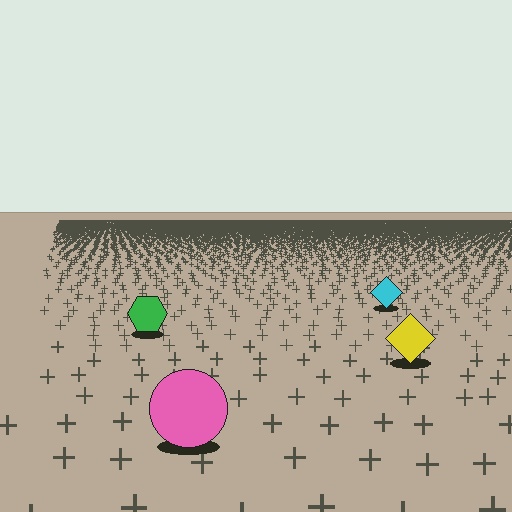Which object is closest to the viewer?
The pink circle is closest. The texture marks near it are larger and more spread out.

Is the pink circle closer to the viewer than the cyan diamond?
Yes. The pink circle is closer — you can tell from the texture gradient: the ground texture is coarser near it.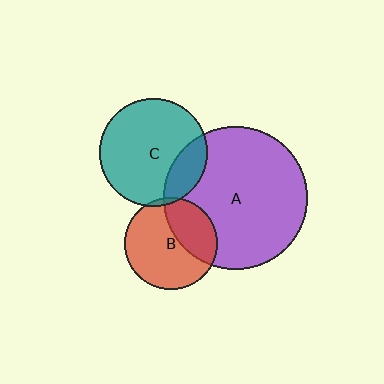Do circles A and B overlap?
Yes.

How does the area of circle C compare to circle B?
Approximately 1.4 times.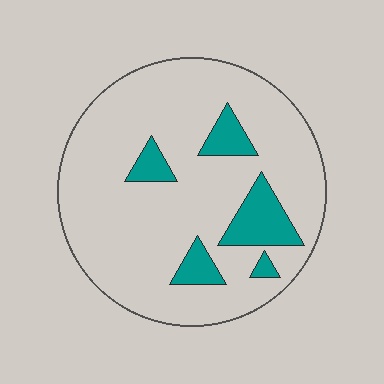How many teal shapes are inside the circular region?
5.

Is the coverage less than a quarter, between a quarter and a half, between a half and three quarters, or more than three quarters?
Less than a quarter.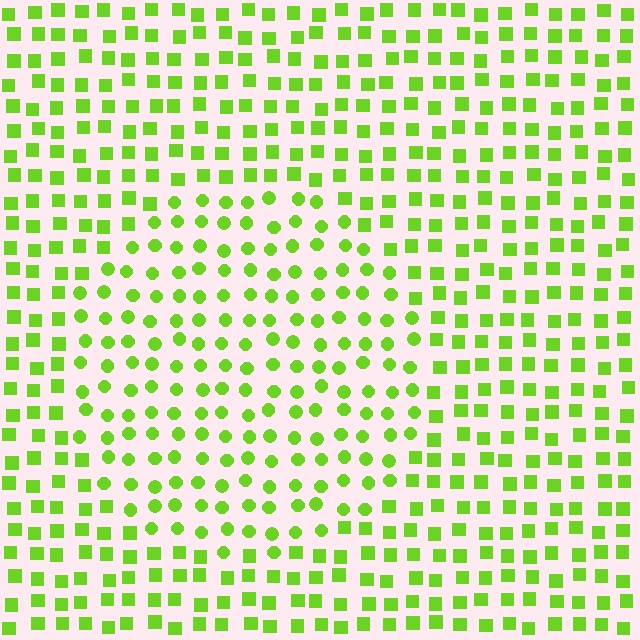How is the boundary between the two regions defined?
The boundary is defined by a change in element shape: circles inside vs. squares outside. All elements share the same color and spacing.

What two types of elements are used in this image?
The image uses circles inside the circle region and squares outside it.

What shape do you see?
I see a circle.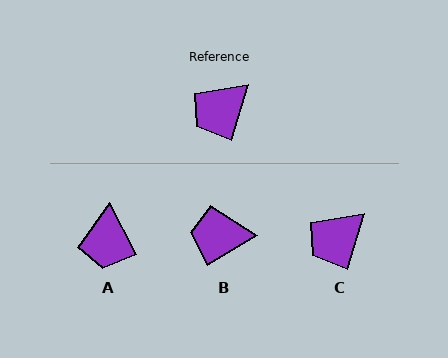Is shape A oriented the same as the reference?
No, it is off by about 45 degrees.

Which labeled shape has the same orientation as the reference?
C.